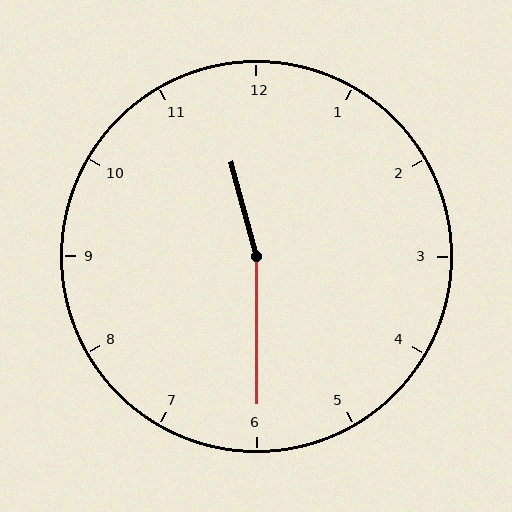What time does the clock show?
11:30.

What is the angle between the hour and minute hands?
Approximately 165 degrees.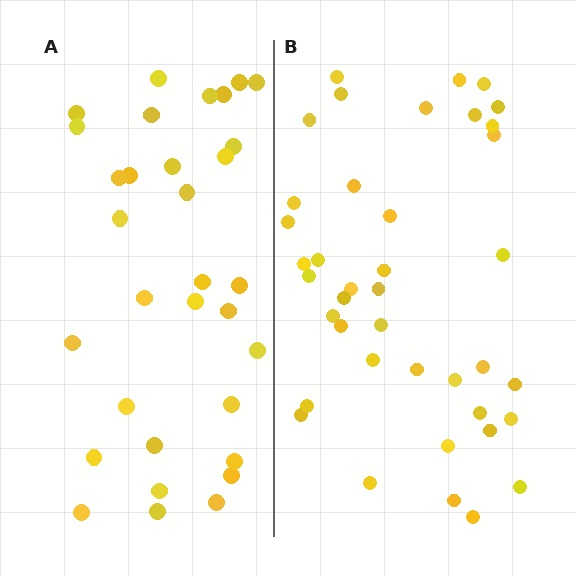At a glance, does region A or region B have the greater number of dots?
Region B (the right region) has more dots.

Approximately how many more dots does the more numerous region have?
Region B has roughly 8 or so more dots than region A.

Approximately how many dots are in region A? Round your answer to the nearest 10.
About 30 dots. (The exact count is 32, which rounds to 30.)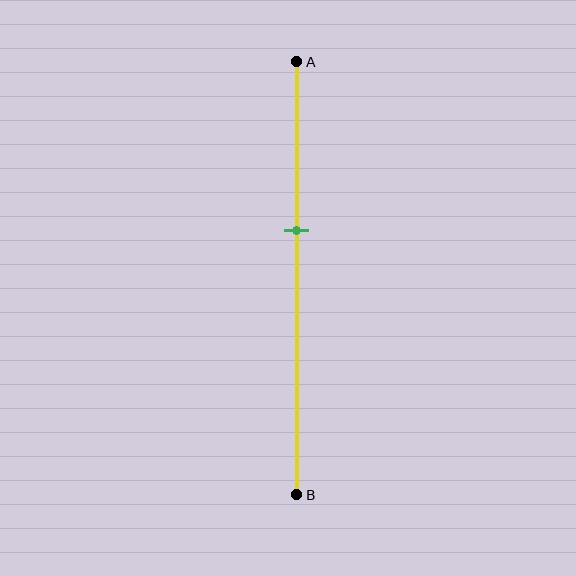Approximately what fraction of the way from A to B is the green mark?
The green mark is approximately 40% of the way from A to B.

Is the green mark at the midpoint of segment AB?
No, the mark is at about 40% from A, not at the 50% midpoint.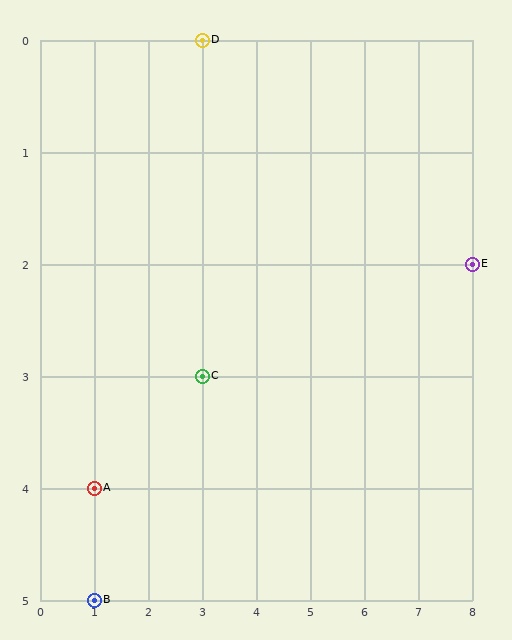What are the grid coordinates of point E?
Point E is at grid coordinates (8, 2).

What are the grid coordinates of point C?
Point C is at grid coordinates (3, 3).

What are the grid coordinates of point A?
Point A is at grid coordinates (1, 4).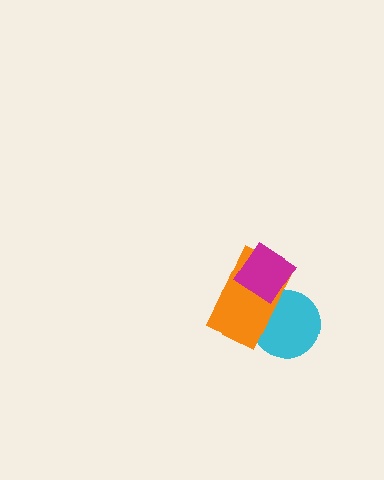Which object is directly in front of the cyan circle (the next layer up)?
The orange rectangle is directly in front of the cyan circle.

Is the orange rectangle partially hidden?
Yes, it is partially covered by another shape.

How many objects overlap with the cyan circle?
2 objects overlap with the cyan circle.